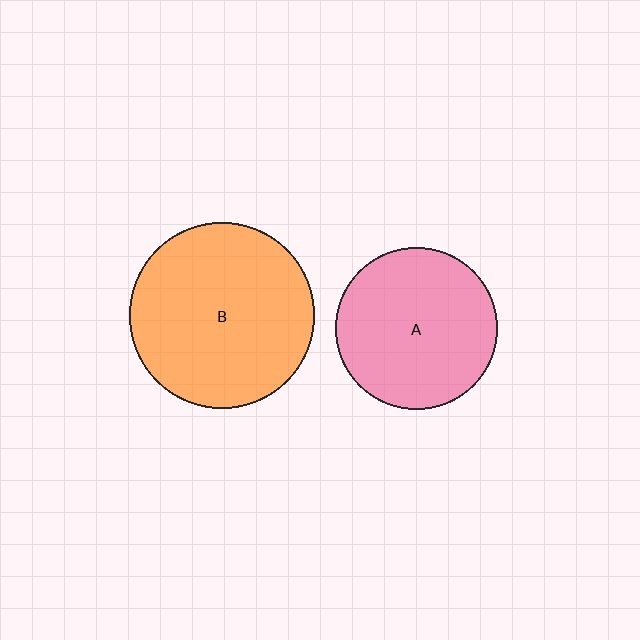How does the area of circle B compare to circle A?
Approximately 1.3 times.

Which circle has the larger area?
Circle B (orange).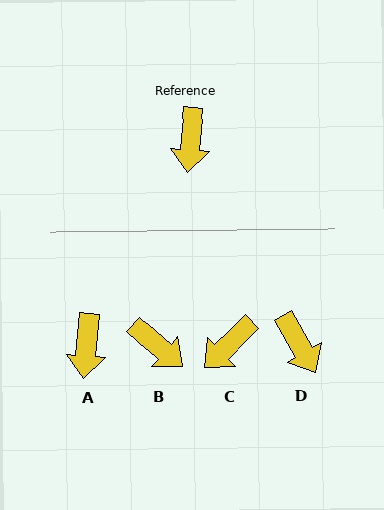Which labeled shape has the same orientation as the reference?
A.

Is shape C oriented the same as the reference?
No, it is off by about 41 degrees.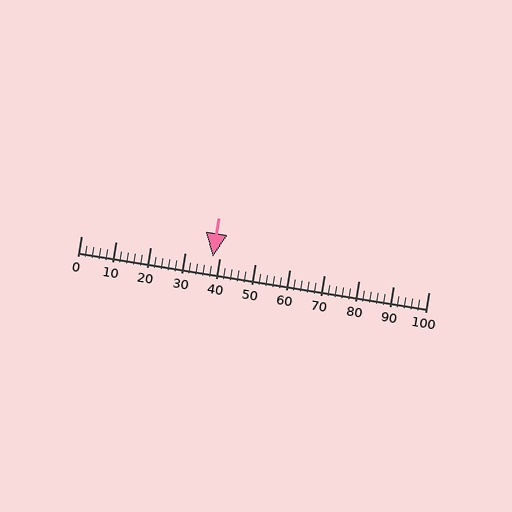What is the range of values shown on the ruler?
The ruler shows values from 0 to 100.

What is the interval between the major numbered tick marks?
The major tick marks are spaced 10 units apart.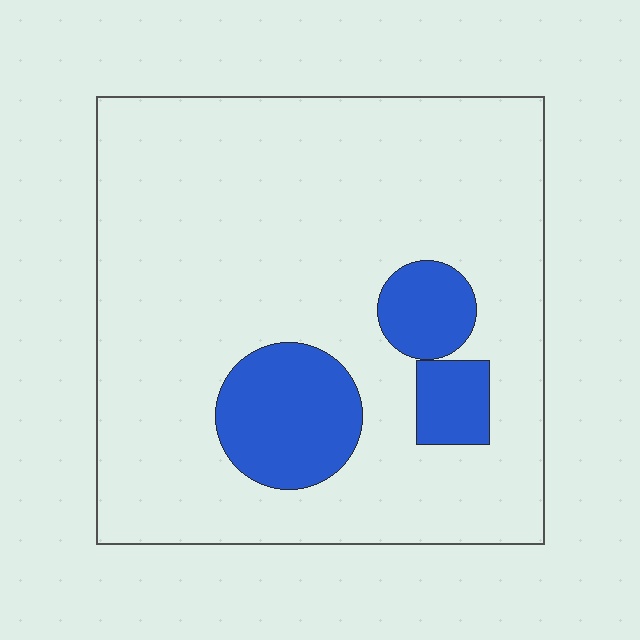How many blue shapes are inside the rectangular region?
3.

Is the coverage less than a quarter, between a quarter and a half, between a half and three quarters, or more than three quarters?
Less than a quarter.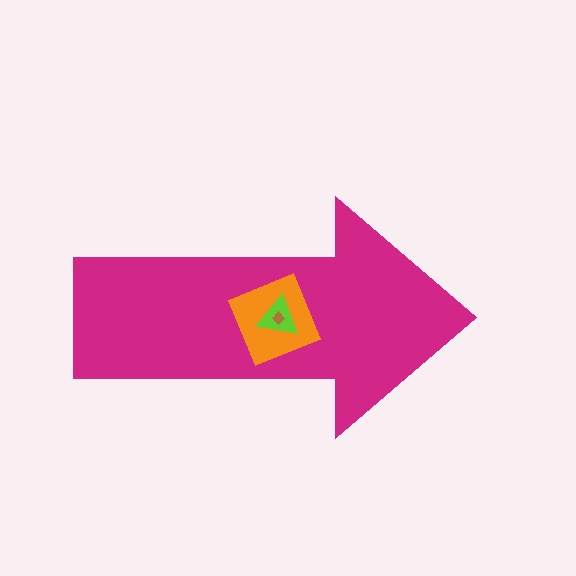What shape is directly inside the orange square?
The lime triangle.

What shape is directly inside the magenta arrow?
The orange square.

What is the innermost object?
The brown diamond.